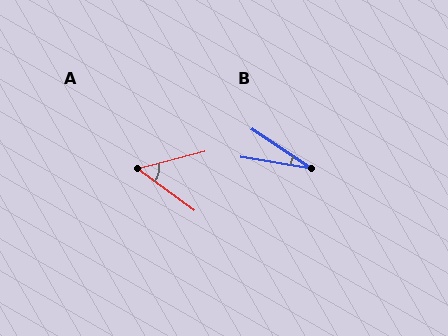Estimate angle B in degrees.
Approximately 24 degrees.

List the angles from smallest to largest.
B (24°), A (50°).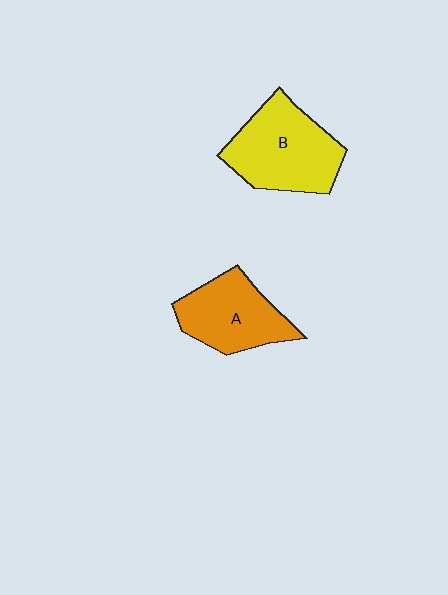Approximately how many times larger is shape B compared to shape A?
Approximately 1.2 times.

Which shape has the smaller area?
Shape A (orange).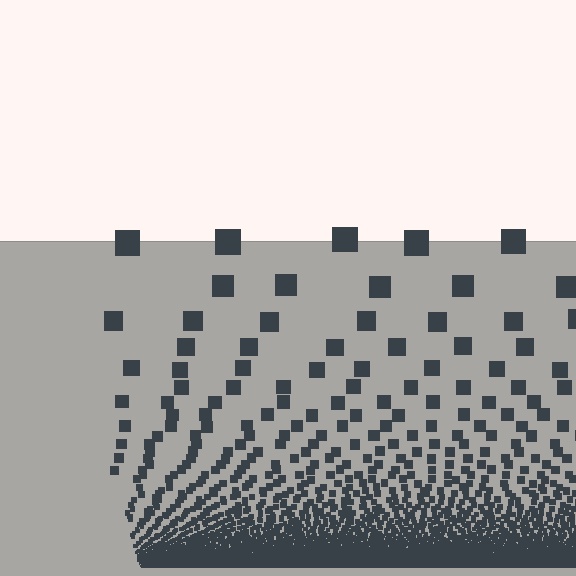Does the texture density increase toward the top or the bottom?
Density increases toward the bottom.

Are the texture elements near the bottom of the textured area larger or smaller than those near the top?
Smaller. The gradient is inverted — elements near the bottom are smaller and denser.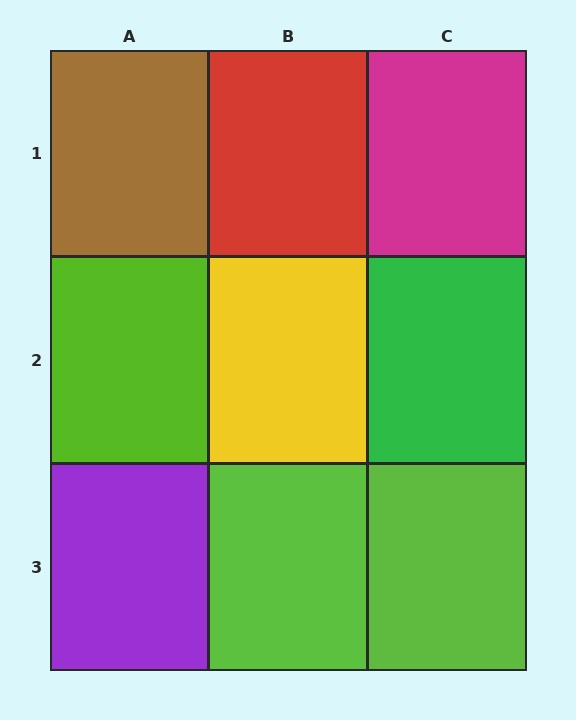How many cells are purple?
1 cell is purple.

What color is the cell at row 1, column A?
Brown.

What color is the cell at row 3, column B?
Lime.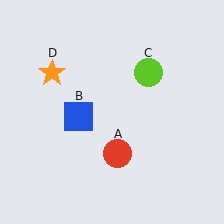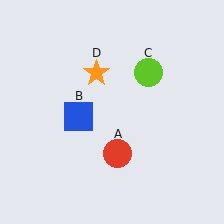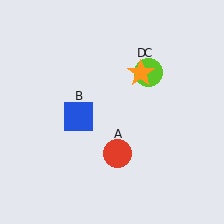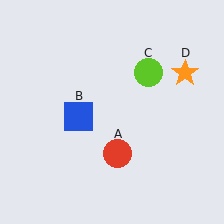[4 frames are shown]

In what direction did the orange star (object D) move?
The orange star (object D) moved right.